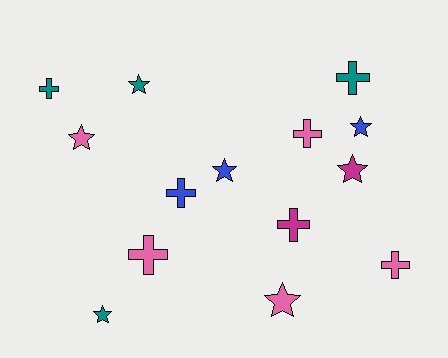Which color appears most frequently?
Pink, with 5 objects.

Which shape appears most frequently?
Star, with 7 objects.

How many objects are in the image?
There are 14 objects.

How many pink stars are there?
There are 2 pink stars.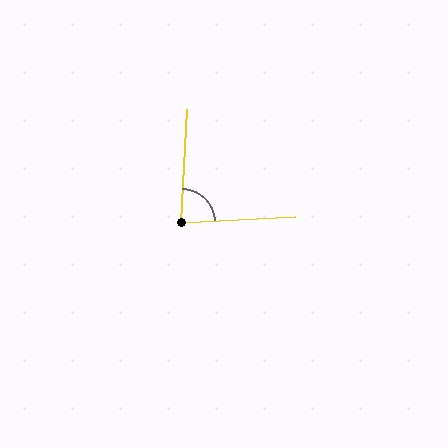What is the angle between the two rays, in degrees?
Approximately 84 degrees.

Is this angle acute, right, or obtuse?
It is acute.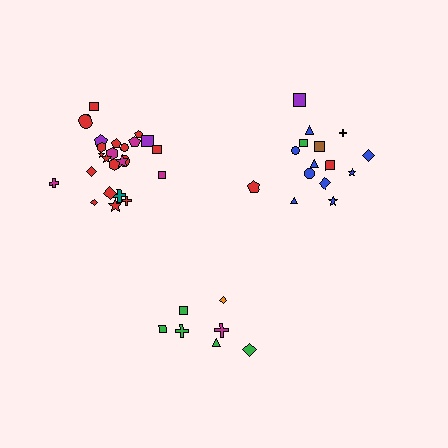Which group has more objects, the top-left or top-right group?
The top-left group.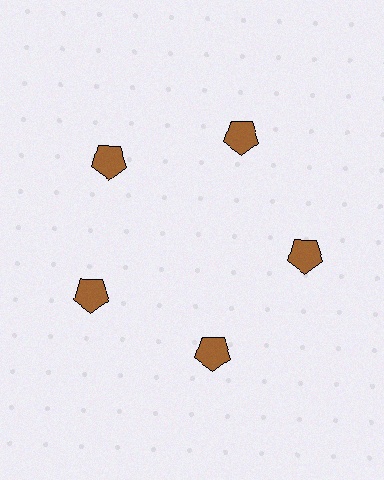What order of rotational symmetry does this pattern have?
This pattern has 5-fold rotational symmetry.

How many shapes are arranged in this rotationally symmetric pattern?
There are 5 shapes, arranged in 5 groups of 1.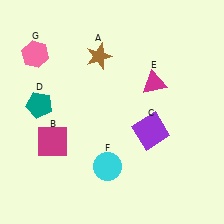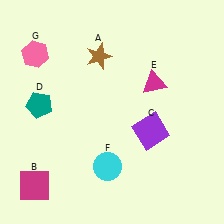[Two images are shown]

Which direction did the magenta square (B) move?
The magenta square (B) moved down.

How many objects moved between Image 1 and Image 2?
1 object moved between the two images.